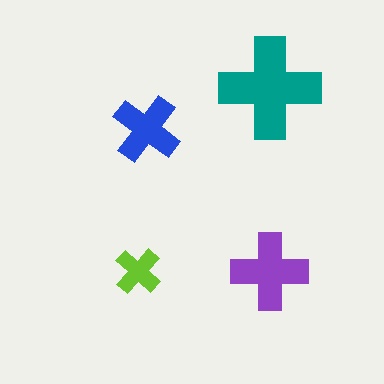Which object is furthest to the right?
The teal cross is rightmost.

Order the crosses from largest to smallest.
the teal one, the purple one, the blue one, the lime one.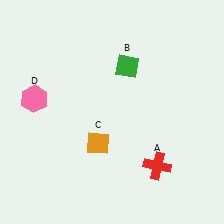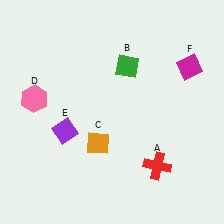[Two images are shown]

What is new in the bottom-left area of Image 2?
A purple diamond (E) was added in the bottom-left area of Image 2.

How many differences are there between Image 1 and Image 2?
There are 2 differences between the two images.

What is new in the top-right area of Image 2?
A magenta diamond (F) was added in the top-right area of Image 2.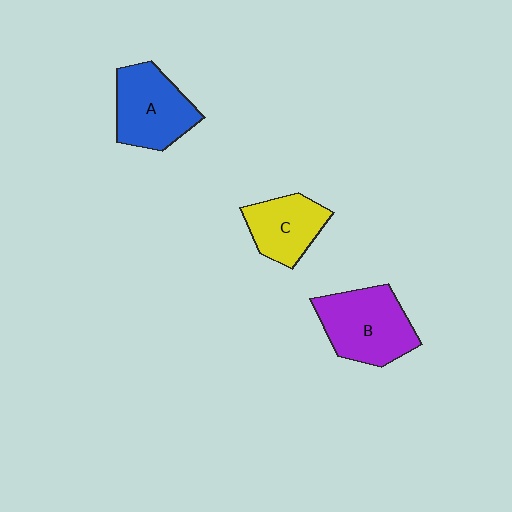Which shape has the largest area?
Shape B (purple).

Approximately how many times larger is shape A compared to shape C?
Approximately 1.3 times.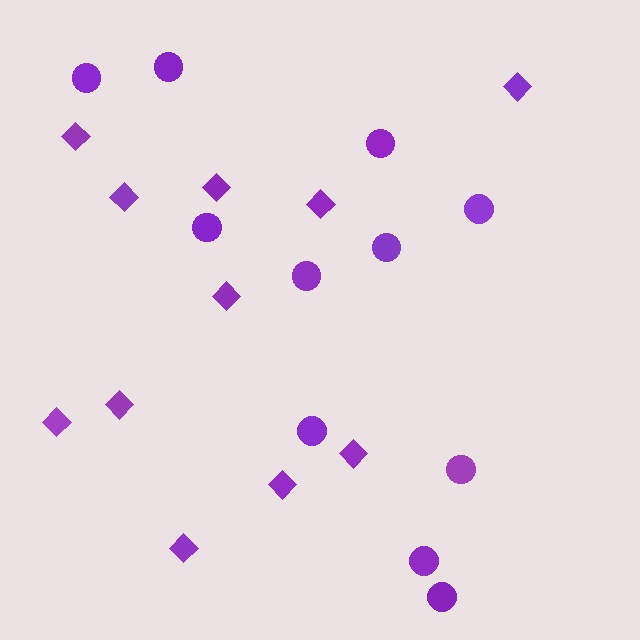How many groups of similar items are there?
There are 2 groups: one group of diamonds (11) and one group of circles (11).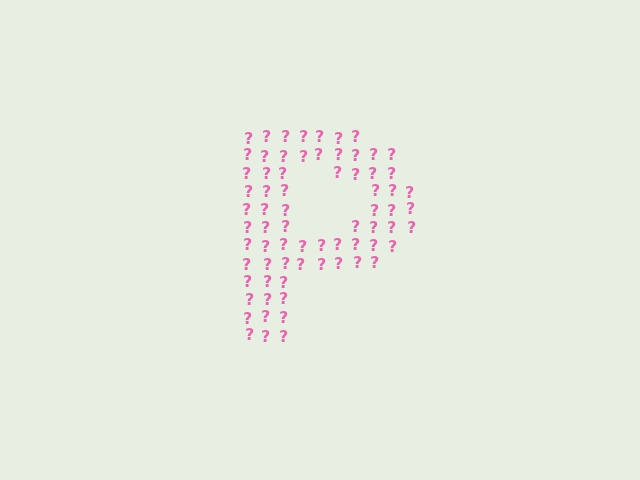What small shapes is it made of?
It is made of small question marks.